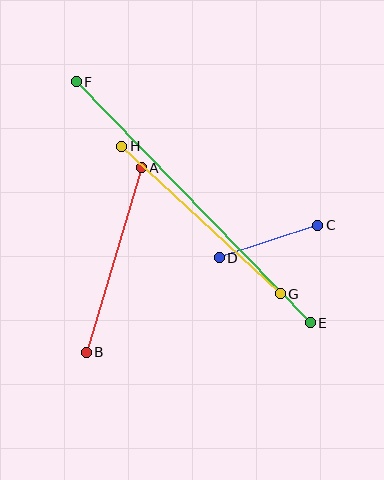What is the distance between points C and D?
The distance is approximately 104 pixels.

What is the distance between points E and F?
The distance is approximately 336 pixels.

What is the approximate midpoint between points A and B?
The midpoint is at approximately (114, 260) pixels.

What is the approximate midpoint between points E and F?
The midpoint is at approximately (193, 202) pixels.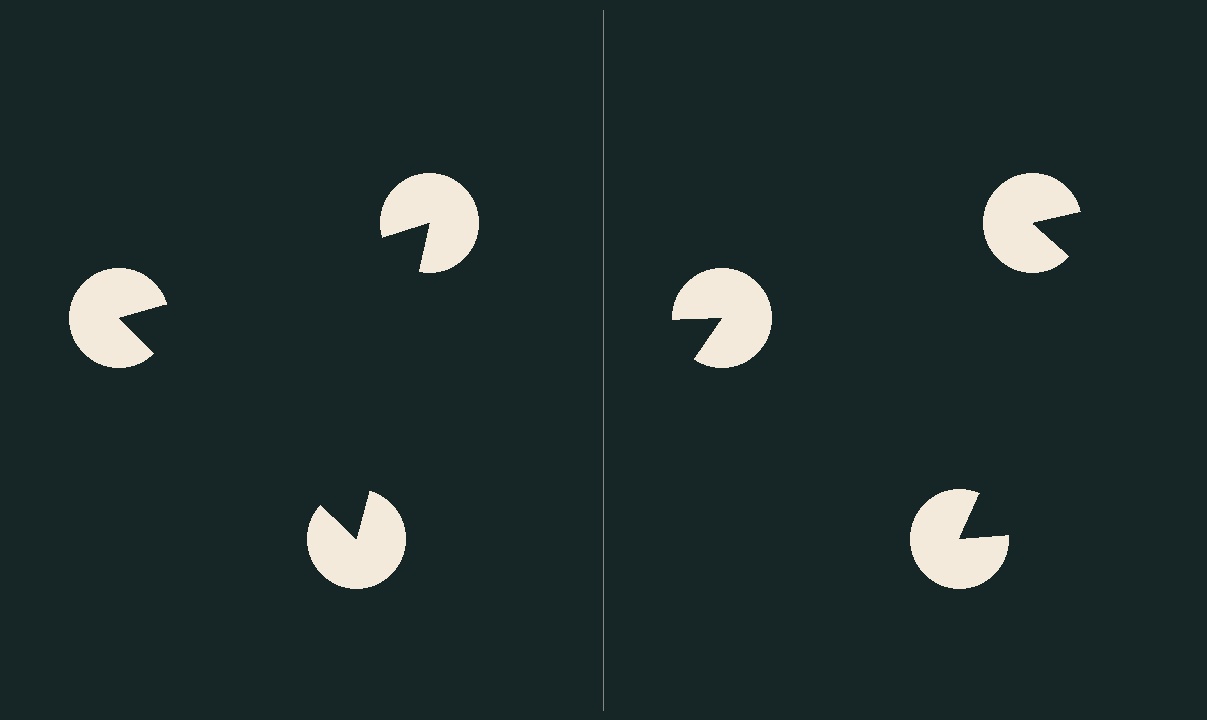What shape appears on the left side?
An illusory triangle.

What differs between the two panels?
The pac-man discs are positioned identically on both sides; only the wedge orientations differ. On the left they align to a triangle; on the right they are misaligned.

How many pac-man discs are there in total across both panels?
6 — 3 on each side.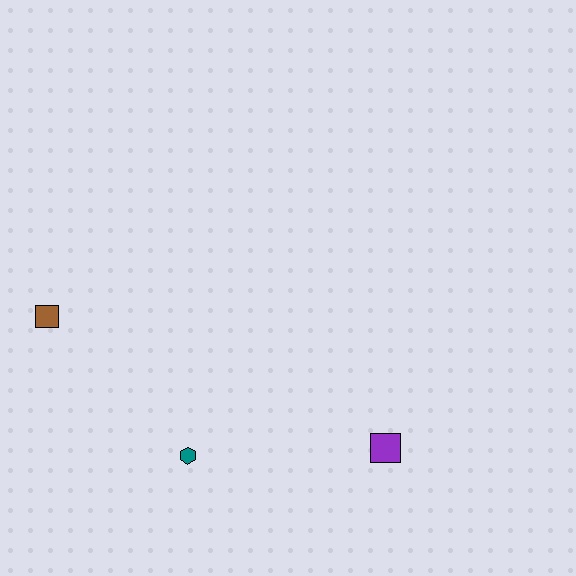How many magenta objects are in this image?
There are no magenta objects.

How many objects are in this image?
There are 3 objects.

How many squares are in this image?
There are 2 squares.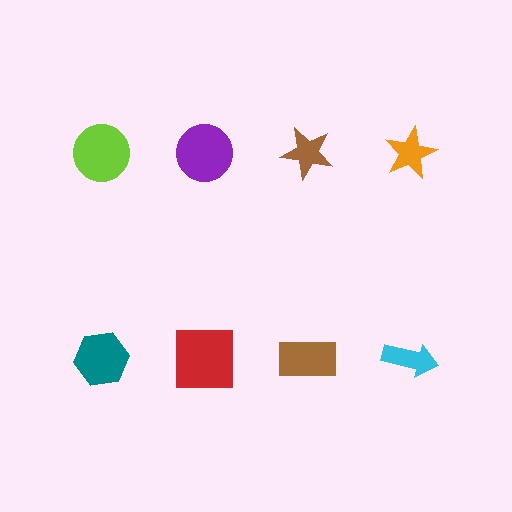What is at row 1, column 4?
An orange star.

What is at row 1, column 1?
A lime circle.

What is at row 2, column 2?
A red square.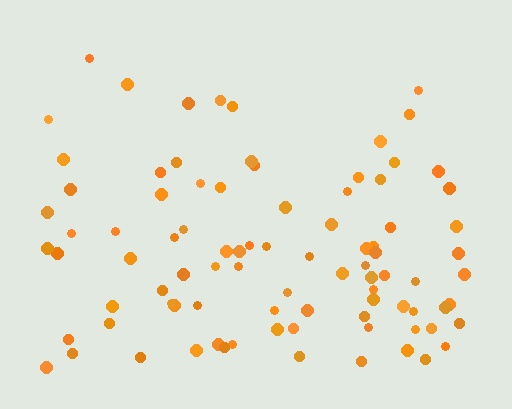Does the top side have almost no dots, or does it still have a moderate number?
Still a moderate number, just noticeably fewer than the bottom.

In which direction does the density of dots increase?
From top to bottom, with the bottom side densest.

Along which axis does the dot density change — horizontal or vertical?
Vertical.